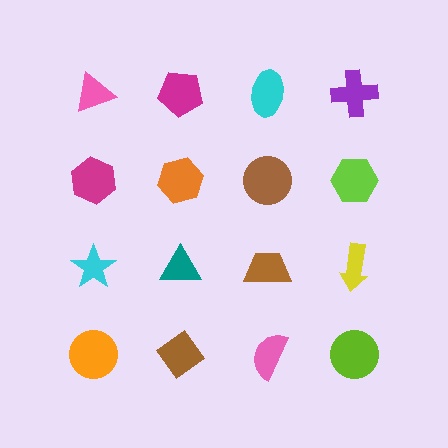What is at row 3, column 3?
A brown trapezoid.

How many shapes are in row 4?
4 shapes.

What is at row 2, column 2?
An orange hexagon.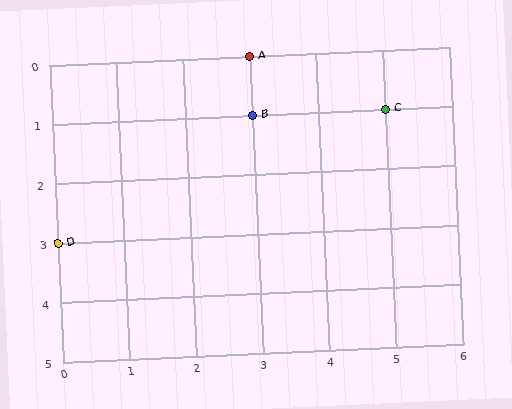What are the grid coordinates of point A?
Point A is at grid coordinates (3, 0).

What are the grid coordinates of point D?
Point D is at grid coordinates (0, 3).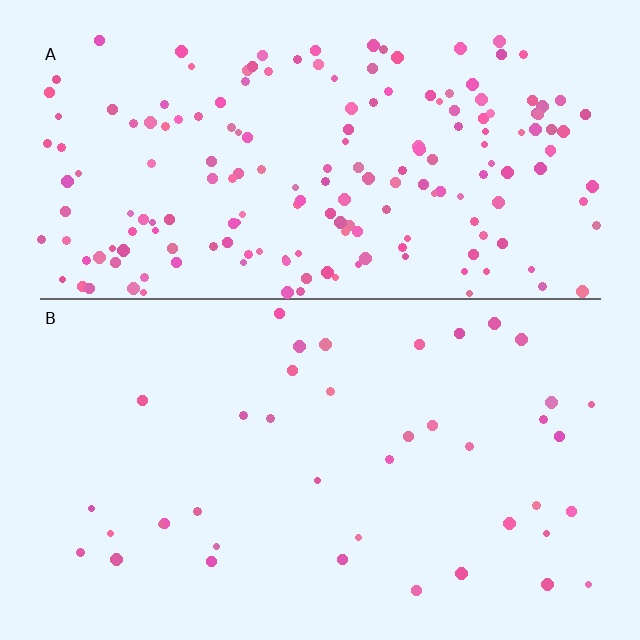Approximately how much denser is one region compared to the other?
Approximately 4.6× — region A over region B.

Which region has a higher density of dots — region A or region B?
A (the top).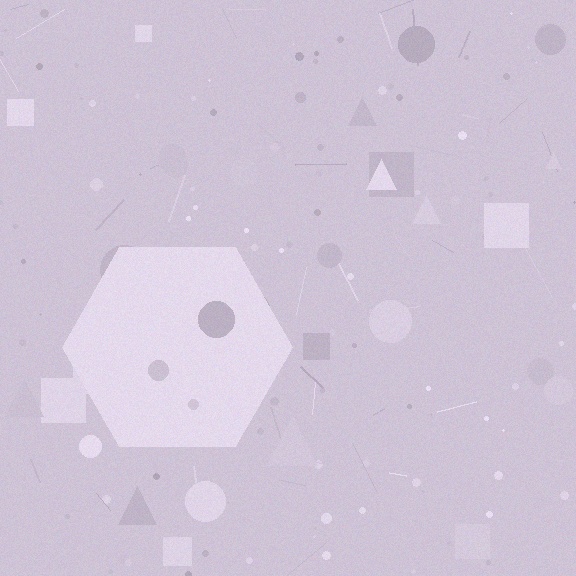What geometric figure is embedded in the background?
A hexagon is embedded in the background.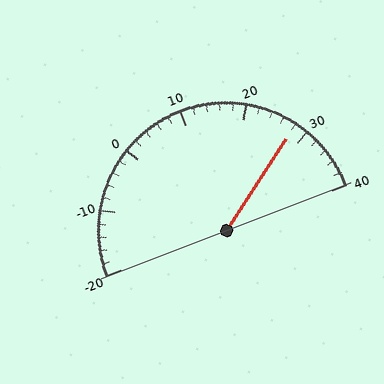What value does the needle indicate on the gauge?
The needle indicates approximately 28.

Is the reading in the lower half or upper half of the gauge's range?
The reading is in the upper half of the range (-20 to 40).